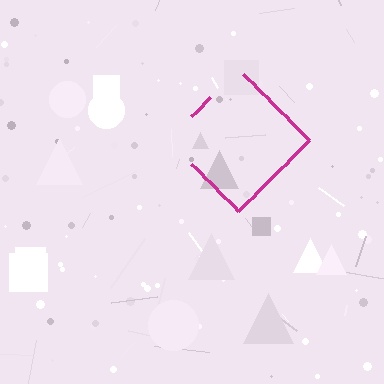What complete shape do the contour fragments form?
The contour fragments form a diamond.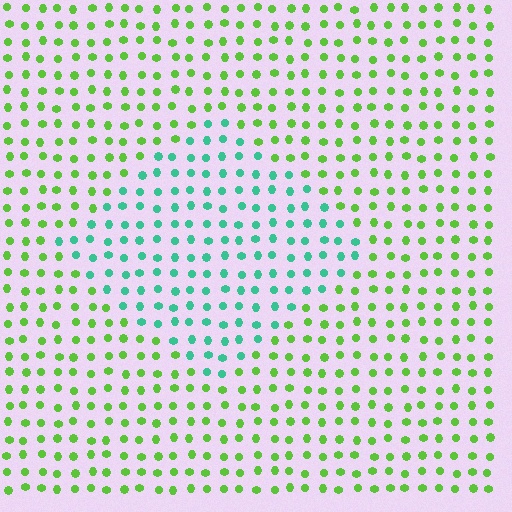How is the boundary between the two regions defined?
The boundary is defined purely by a slight shift in hue (about 54 degrees). Spacing, size, and orientation are identical on both sides.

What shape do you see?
I see a diamond.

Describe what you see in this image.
The image is filled with small lime elements in a uniform arrangement. A diamond-shaped region is visible where the elements are tinted to a slightly different hue, forming a subtle color boundary.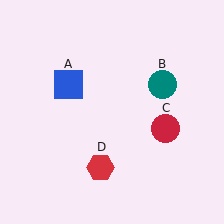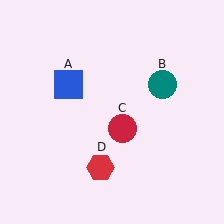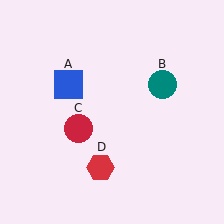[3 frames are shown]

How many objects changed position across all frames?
1 object changed position: red circle (object C).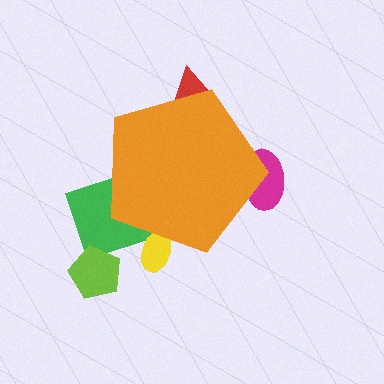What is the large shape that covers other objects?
An orange pentagon.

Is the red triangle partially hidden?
Yes, the red triangle is partially hidden behind the orange pentagon.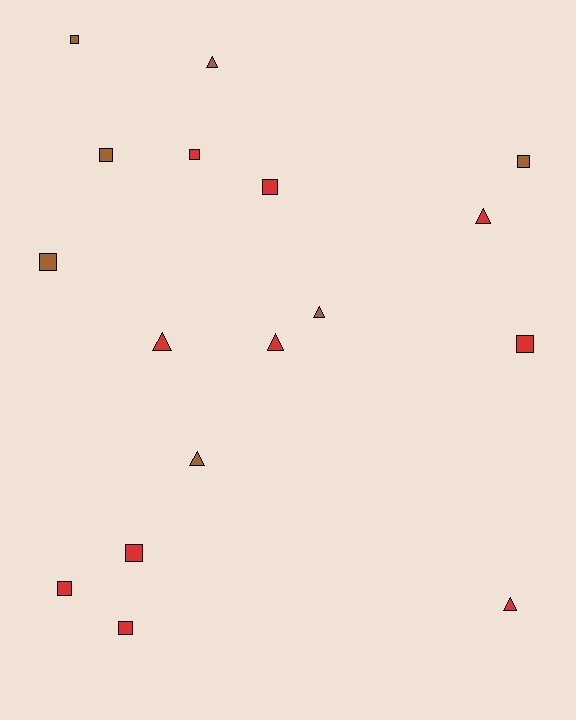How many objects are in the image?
There are 17 objects.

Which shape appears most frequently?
Square, with 10 objects.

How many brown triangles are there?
There are 3 brown triangles.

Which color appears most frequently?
Red, with 10 objects.